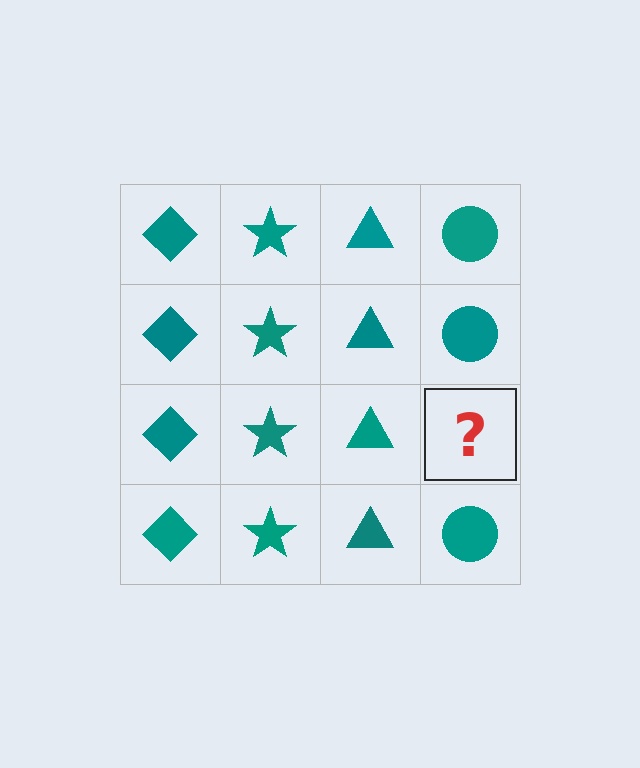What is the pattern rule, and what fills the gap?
The rule is that each column has a consistent shape. The gap should be filled with a teal circle.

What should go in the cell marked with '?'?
The missing cell should contain a teal circle.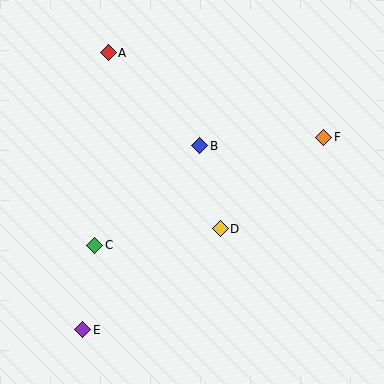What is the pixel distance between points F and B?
The distance between F and B is 125 pixels.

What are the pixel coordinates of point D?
Point D is at (220, 229).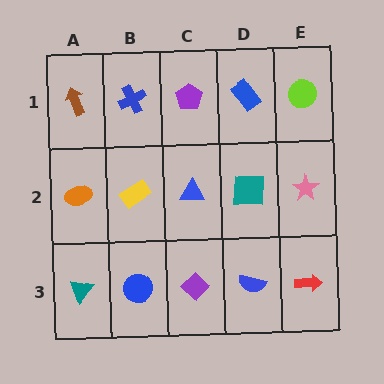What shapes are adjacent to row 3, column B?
A yellow rectangle (row 2, column B), a teal triangle (row 3, column A), a purple diamond (row 3, column C).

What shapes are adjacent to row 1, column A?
An orange ellipse (row 2, column A), a blue cross (row 1, column B).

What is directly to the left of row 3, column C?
A blue circle.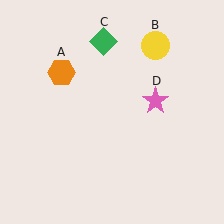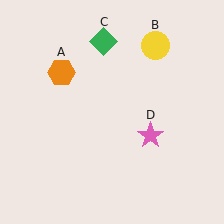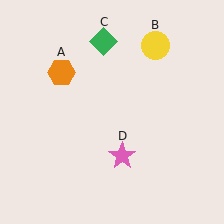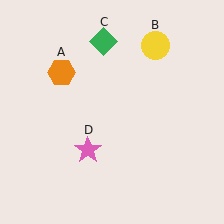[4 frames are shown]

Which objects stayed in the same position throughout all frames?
Orange hexagon (object A) and yellow circle (object B) and green diamond (object C) remained stationary.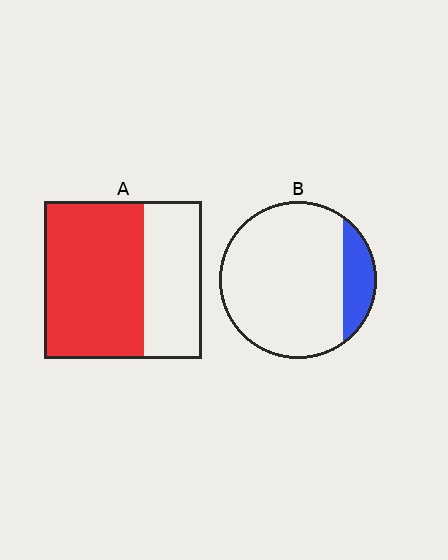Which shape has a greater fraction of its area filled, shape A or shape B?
Shape A.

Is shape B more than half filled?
No.